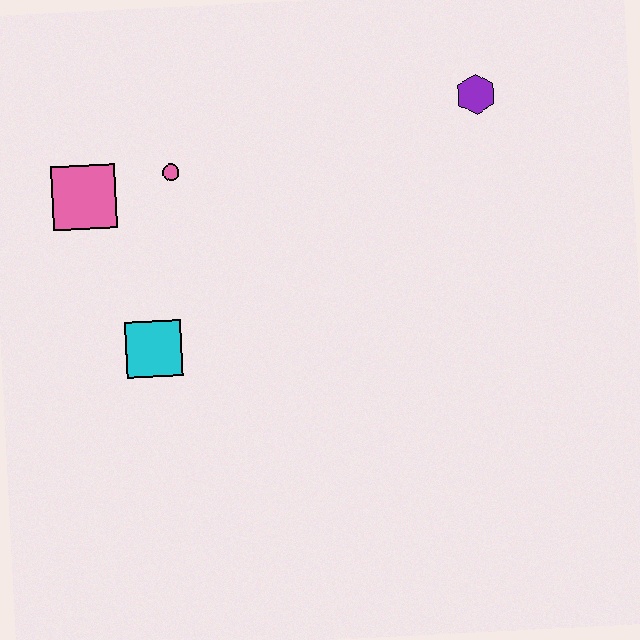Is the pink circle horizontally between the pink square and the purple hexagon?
Yes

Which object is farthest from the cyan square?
The purple hexagon is farthest from the cyan square.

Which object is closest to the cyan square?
The pink square is closest to the cyan square.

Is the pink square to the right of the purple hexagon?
No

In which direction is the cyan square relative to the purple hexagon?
The cyan square is to the left of the purple hexagon.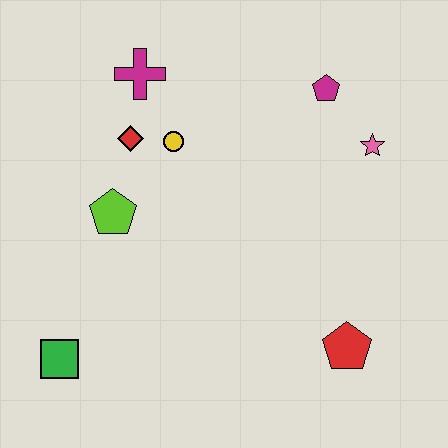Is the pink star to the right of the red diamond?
Yes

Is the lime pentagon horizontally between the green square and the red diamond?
Yes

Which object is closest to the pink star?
The magenta pentagon is closest to the pink star.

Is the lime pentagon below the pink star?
Yes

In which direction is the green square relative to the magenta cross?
The green square is below the magenta cross.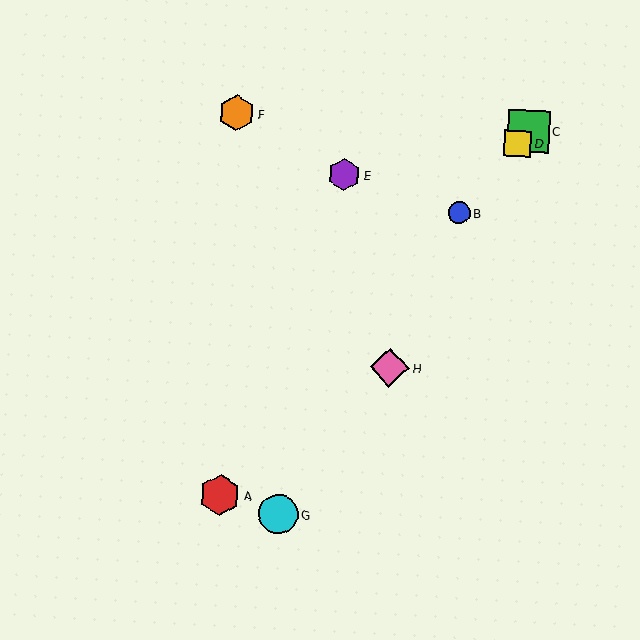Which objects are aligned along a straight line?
Objects A, B, C, D are aligned along a straight line.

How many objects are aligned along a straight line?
4 objects (A, B, C, D) are aligned along a straight line.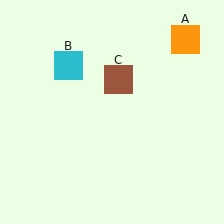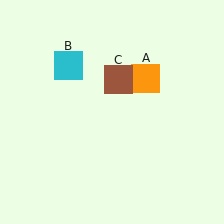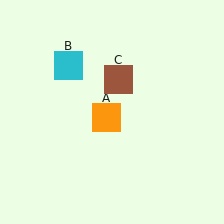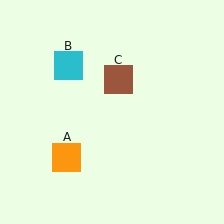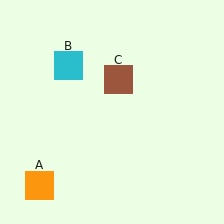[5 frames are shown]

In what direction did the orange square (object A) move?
The orange square (object A) moved down and to the left.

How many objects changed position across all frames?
1 object changed position: orange square (object A).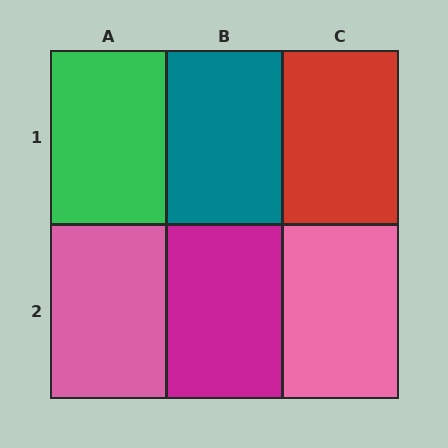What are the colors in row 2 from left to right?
Pink, magenta, pink.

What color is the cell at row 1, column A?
Green.